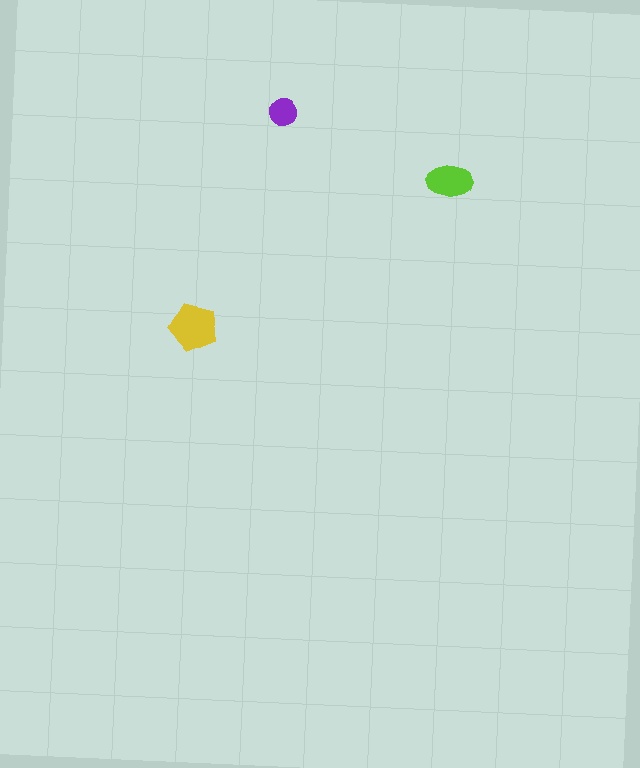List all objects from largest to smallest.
The yellow pentagon, the lime ellipse, the purple circle.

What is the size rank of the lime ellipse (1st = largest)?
2nd.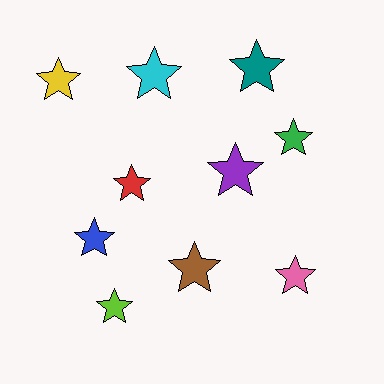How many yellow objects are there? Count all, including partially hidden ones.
There is 1 yellow object.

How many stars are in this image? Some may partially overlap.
There are 10 stars.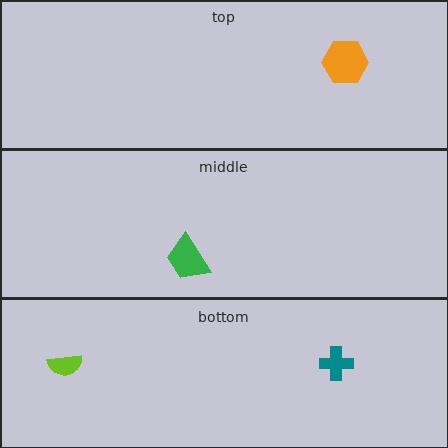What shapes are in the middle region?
The green trapezoid.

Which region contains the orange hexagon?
The top region.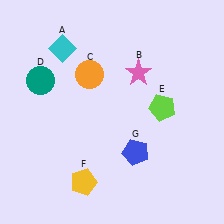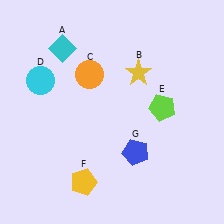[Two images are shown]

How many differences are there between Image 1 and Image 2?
There are 2 differences between the two images.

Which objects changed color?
B changed from pink to yellow. D changed from teal to cyan.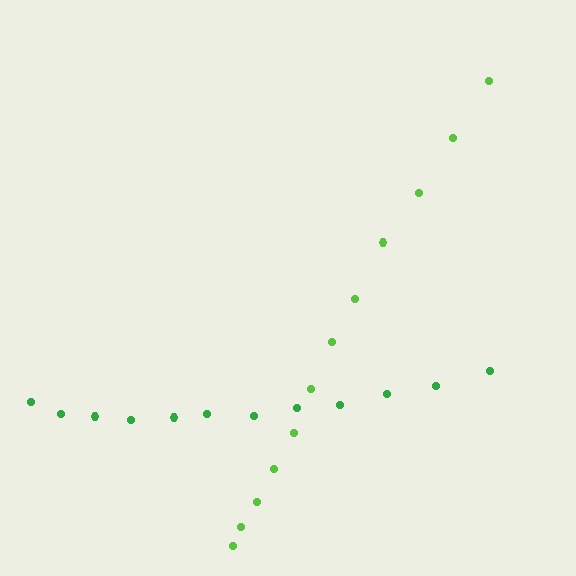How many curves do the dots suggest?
There are 2 distinct paths.